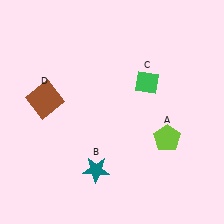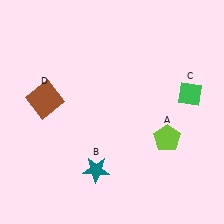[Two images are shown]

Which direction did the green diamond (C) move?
The green diamond (C) moved right.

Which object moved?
The green diamond (C) moved right.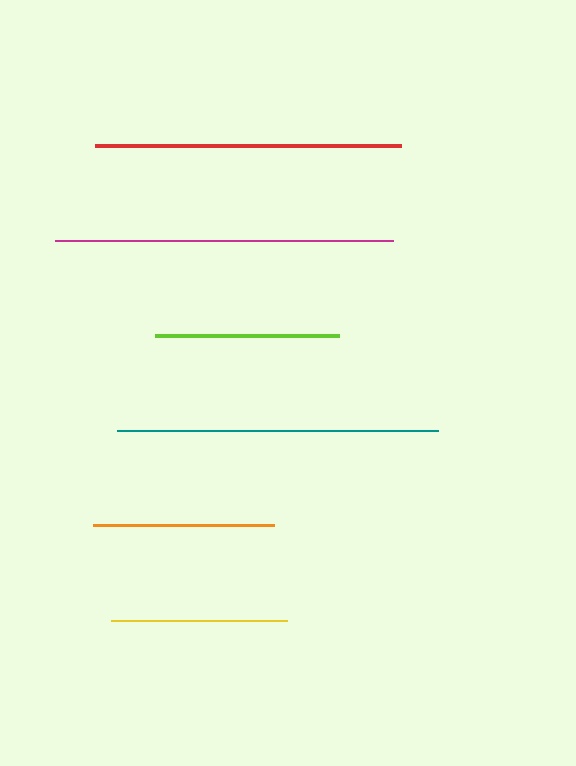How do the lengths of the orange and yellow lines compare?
The orange and yellow lines are approximately the same length.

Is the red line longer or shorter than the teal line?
The teal line is longer than the red line.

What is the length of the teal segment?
The teal segment is approximately 320 pixels long.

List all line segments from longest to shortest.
From longest to shortest: magenta, teal, red, lime, orange, yellow.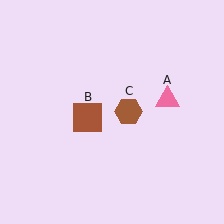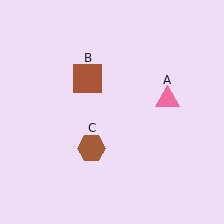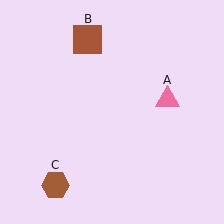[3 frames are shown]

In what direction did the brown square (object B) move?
The brown square (object B) moved up.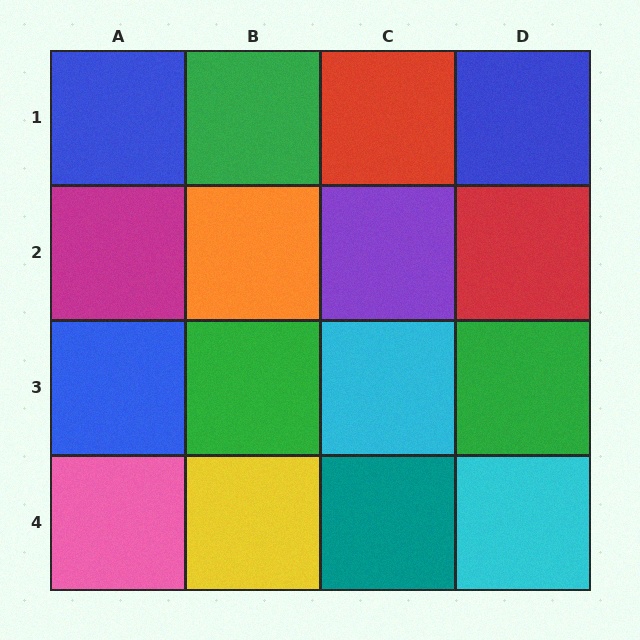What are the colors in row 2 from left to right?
Magenta, orange, purple, red.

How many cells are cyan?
2 cells are cyan.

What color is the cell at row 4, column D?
Cyan.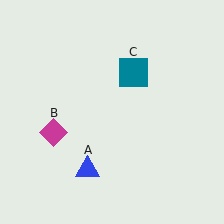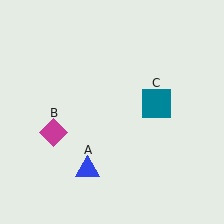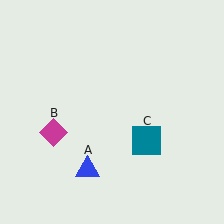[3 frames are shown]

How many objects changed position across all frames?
1 object changed position: teal square (object C).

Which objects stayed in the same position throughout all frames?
Blue triangle (object A) and magenta diamond (object B) remained stationary.